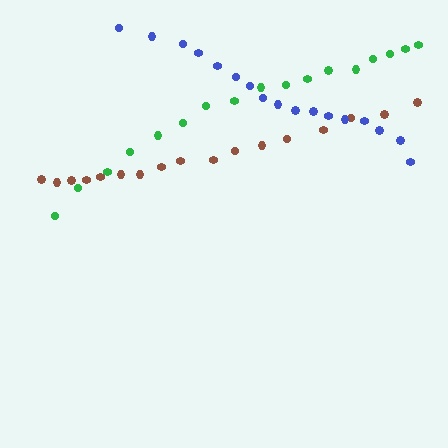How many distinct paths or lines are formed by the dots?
There are 3 distinct paths.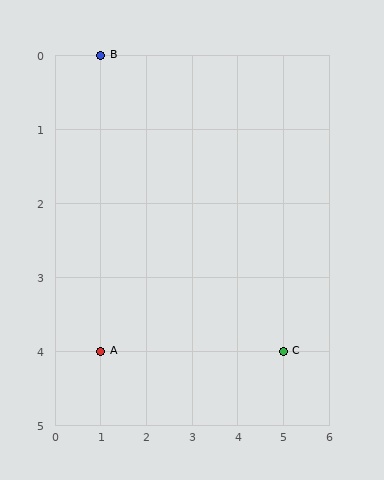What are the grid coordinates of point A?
Point A is at grid coordinates (1, 4).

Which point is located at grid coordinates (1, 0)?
Point B is at (1, 0).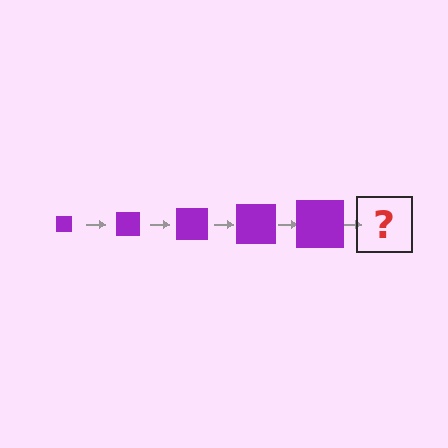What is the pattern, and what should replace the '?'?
The pattern is that the square gets progressively larger each step. The '?' should be a purple square, larger than the previous one.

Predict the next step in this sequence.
The next step is a purple square, larger than the previous one.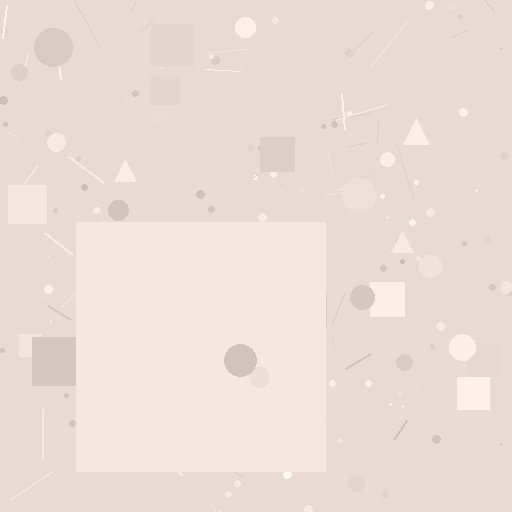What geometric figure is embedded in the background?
A square is embedded in the background.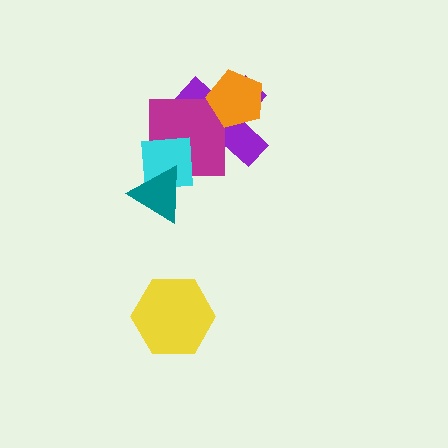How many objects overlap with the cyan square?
3 objects overlap with the cyan square.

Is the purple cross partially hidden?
Yes, it is partially covered by another shape.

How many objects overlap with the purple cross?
3 objects overlap with the purple cross.